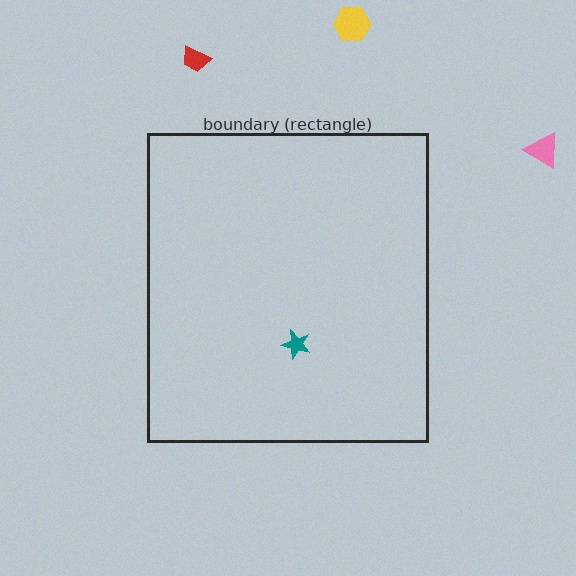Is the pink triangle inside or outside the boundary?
Outside.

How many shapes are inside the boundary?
1 inside, 3 outside.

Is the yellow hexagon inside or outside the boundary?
Outside.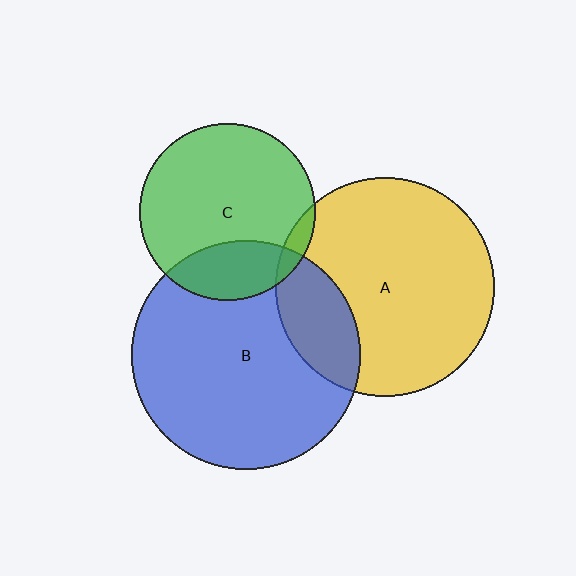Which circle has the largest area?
Circle B (blue).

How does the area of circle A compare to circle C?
Approximately 1.5 times.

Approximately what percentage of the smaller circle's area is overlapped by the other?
Approximately 25%.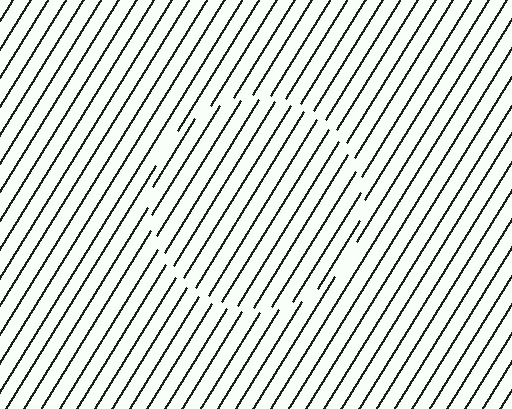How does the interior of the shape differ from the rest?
The interior of the shape contains the same grating, shifted by half a period — the contour is defined by the phase discontinuity where line-ends from the inner and outer gratings abut.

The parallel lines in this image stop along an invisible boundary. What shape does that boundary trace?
An illusory circle. The interior of the shape contains the same grating, shifted by half a period — the contour is defined by the phase discontinuity where line-ends from the inner and outer gratings abut.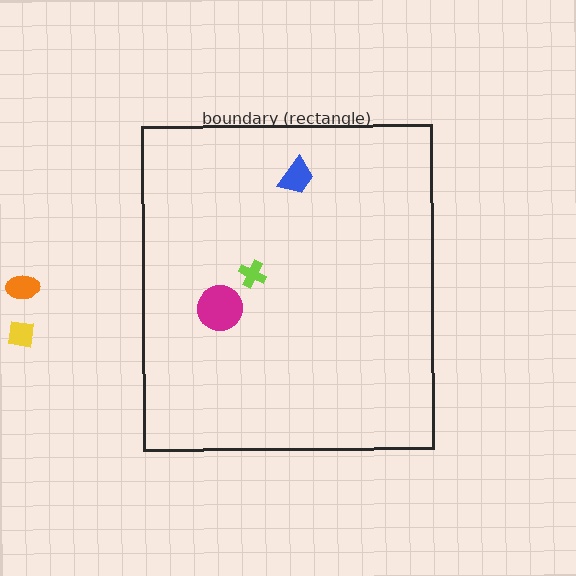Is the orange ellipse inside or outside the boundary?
Outside.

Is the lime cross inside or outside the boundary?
Inside.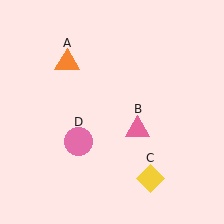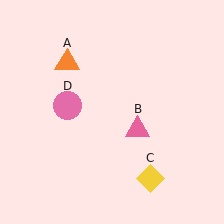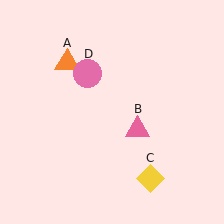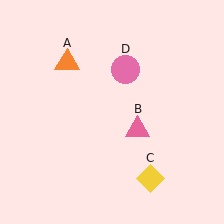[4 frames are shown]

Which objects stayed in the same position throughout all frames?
Orange triangle (object A) and pink triangle (object B) and yellow diamond (object C) remained stationary.